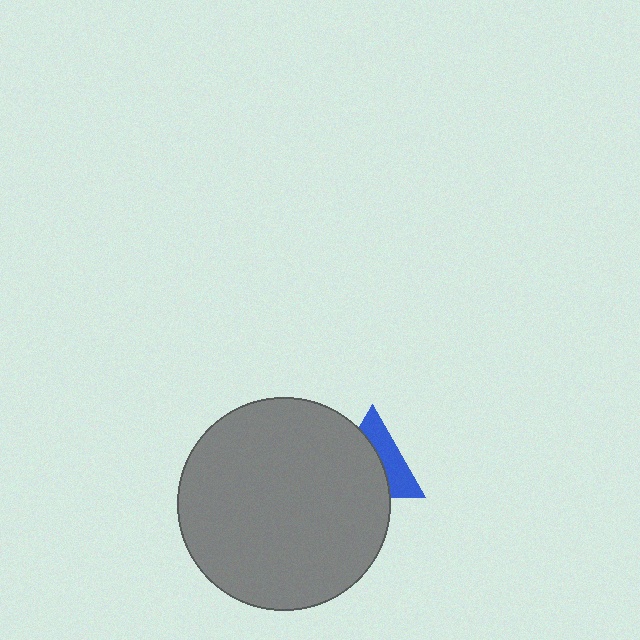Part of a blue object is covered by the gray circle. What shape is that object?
It is a triangle.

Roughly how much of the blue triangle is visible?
A small part of it is visible (roughly 42%).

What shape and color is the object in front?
The object in front is a gray circle.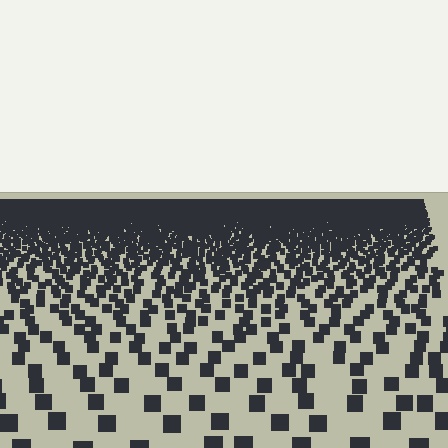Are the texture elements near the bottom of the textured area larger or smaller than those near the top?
Larger. Near the bottom, elements are closer to the viewer and appear at a bigger on-screen size.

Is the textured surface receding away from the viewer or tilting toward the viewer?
The surface is receding away from the viewer. Texture elements get smaller and denser toward the top.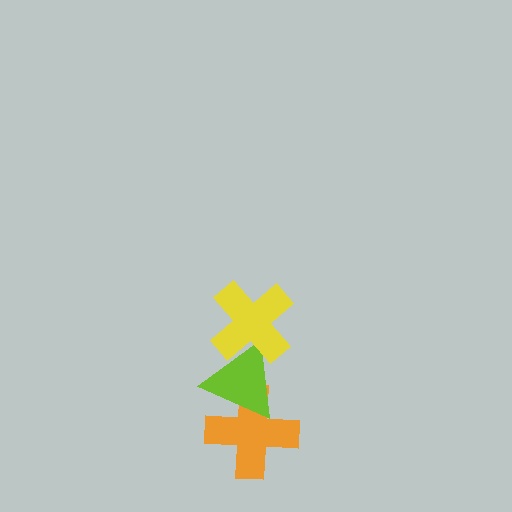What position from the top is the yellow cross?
The yellow cross is 1st from the top.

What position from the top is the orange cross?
The orange cross is 3rd from the top.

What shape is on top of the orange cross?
The lime triangle is on top of the orange cross.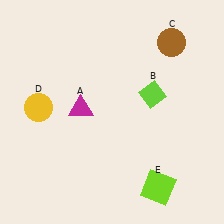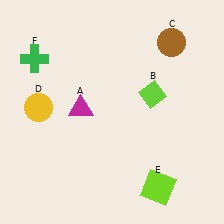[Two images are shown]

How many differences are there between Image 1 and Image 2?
There is 1 difference between the two images.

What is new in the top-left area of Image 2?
A green cross (F) was added in the top-left area of Image 2.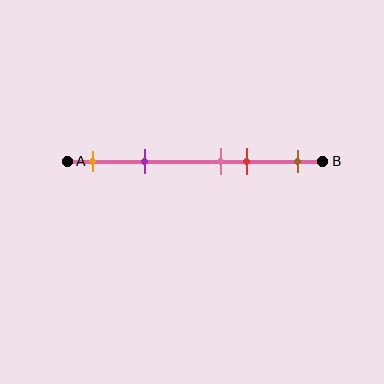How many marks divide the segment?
There are 5 marks dividing the segment.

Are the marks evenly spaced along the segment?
No, the marks are not evenly spaced.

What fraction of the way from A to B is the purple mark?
The purple mark is approximately 30% (0.3) of the way from A to B.